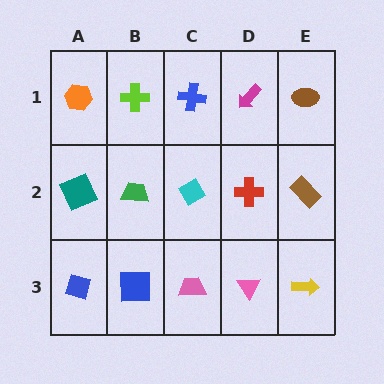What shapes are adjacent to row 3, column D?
A red cross (row 2, column D), a pink trapezoid (row 3, column C), a yellow arrow (row 3, column E).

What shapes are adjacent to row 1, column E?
A brown rectangle (row 2, column E), a magenta arrow (row 1, column D).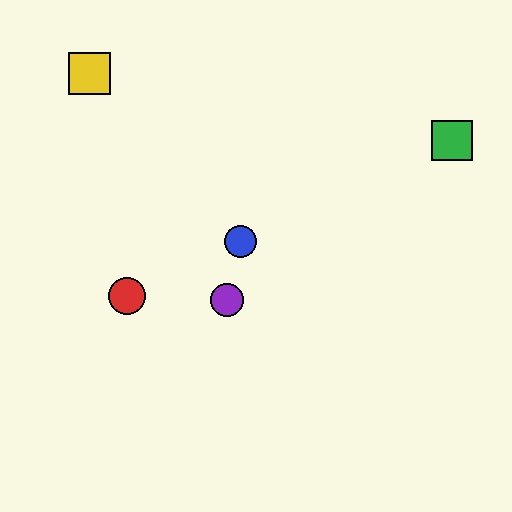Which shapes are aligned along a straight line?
The red circle, the blue circle, the green square are aligned along a straight line.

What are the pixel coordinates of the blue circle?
The blue circle is at (241, 242).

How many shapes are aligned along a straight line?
3 shapes (the red circle, the blue circle, the green square) are aligned along a straight line.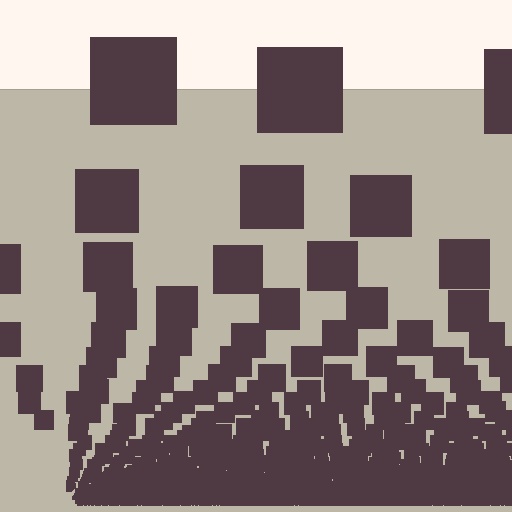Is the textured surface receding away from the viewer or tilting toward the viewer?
The surface appears to tilt toward the viewer. Texture elements get larger and sparser toward the top.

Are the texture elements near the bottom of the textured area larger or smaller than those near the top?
Smaller. The gradient is inverted — elements near the bottom are smaller and denser.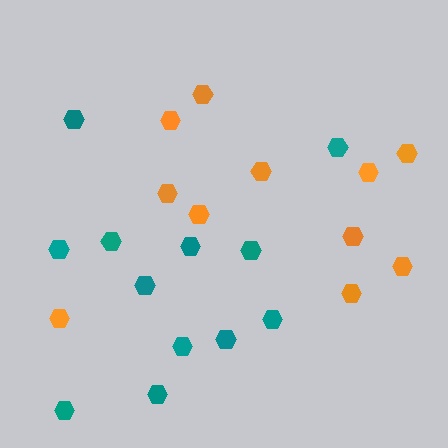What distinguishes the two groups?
There are 2 groups: one group of orange hexagons (11) and one group of teal hexagons (12).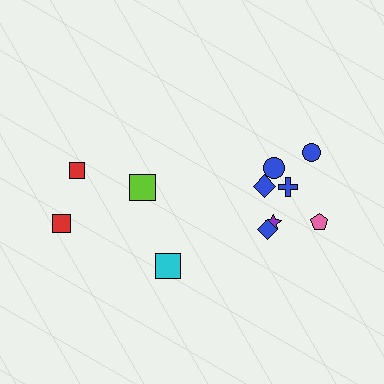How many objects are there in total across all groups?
There are 11 objects.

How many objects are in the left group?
There are 4 objects.